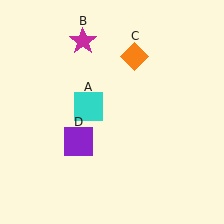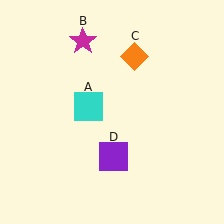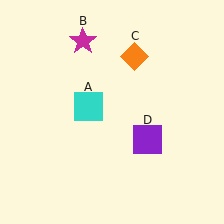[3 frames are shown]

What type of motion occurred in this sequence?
The purple square (object D) rotated counterclockwise around the center of the scene.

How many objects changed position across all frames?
1 object changed position: purple square (object D).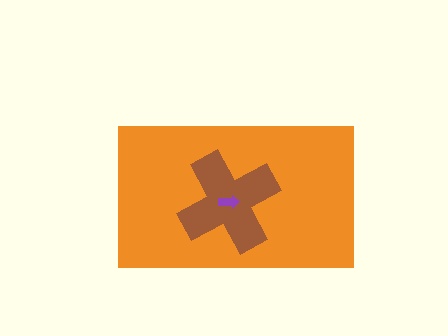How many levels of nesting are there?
3.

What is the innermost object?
The purple arrow.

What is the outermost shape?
The orange rectangle.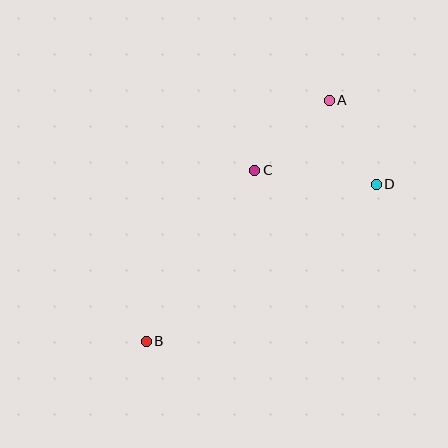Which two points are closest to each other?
Points A and D are closest to each other.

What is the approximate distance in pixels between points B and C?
The distance between B and C is approximately 202 pixels.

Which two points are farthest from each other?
Points A and B are farthest from each other.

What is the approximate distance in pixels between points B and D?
The distance between B and D is approximately 279 pixels.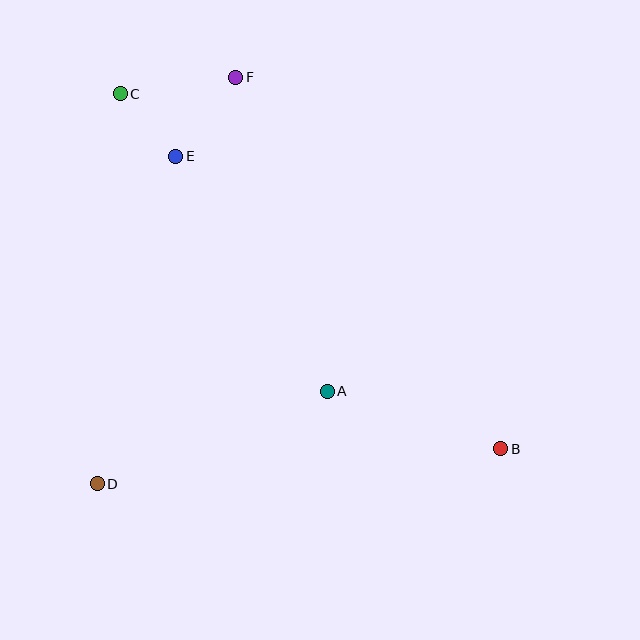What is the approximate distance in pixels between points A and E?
The distance between A and E is approximately 280 pixels.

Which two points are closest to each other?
Points C and E are closest to each other.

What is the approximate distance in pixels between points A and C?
The distance between A and C is approximately 363 pixels.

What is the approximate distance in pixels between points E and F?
The distance between E and F is approximately 99 pixels.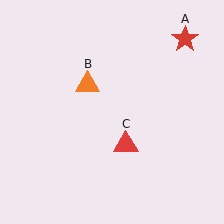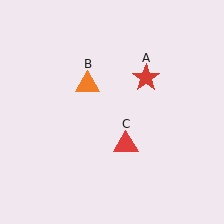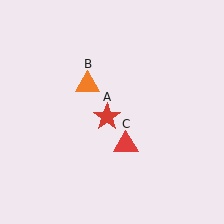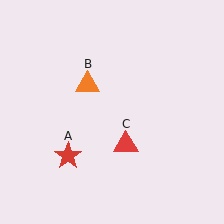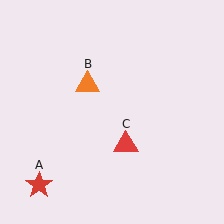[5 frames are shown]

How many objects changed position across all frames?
1 object changed position: red star (object A).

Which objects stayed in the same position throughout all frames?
Orange triangle (object B) and red triangle (object C) remained stationary.